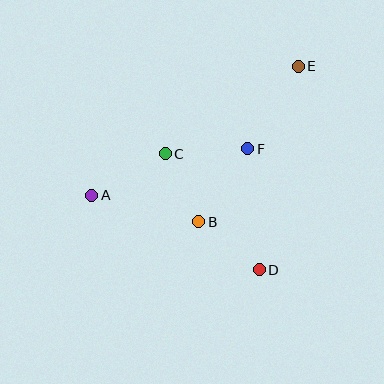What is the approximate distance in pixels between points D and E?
The distance between D and E is approximately 207 pixels.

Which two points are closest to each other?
Points B and C are closest to each other.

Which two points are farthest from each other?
Points A and E are farthest from each other.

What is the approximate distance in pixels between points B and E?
The distance between B and E is approximately 184 pixels.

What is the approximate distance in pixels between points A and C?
The distance between A and C is approximately 84 pixels.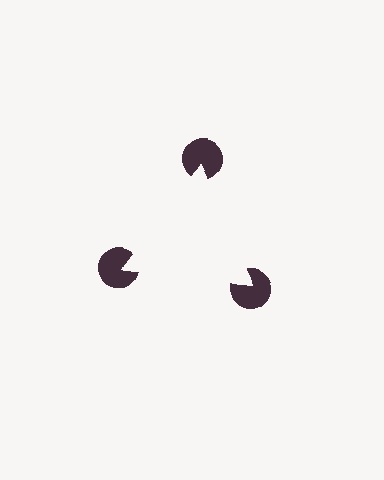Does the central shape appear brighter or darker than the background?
It typically appears slightly brighter than the background, even though no actual brightness change is drawn.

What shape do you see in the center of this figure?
An illusory triangle — its edges are inferred from the aligned wedge cuts in the pac-man discs, not physically drawn.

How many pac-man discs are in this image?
There are 3 — one at each vertex of the illusory triangle.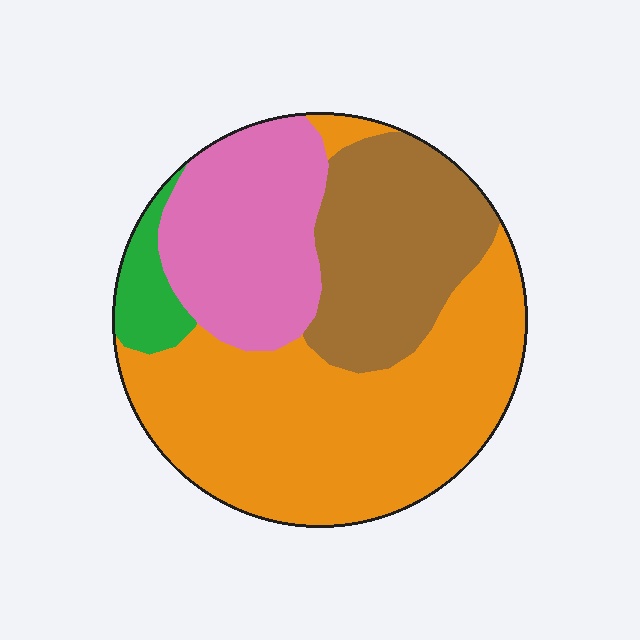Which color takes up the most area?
Orange, at roughly 50%.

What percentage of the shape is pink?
Pink takes up about one quarter (1/4) of the shape.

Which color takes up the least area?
Green, at roughly 5%.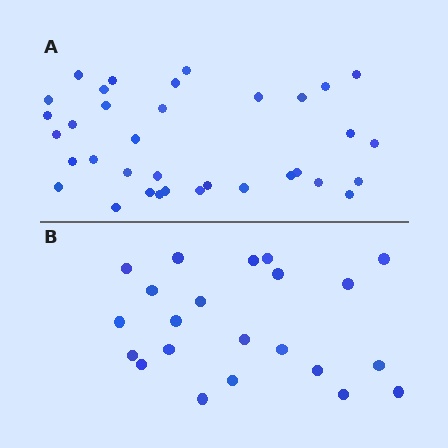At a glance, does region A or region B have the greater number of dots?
Region A (the top region) has more dots.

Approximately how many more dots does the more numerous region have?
Region A has approximately 15 more dots than region B.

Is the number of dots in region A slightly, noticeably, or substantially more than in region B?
Region A has substantially more. The ratio is roughly 1.6 to 1.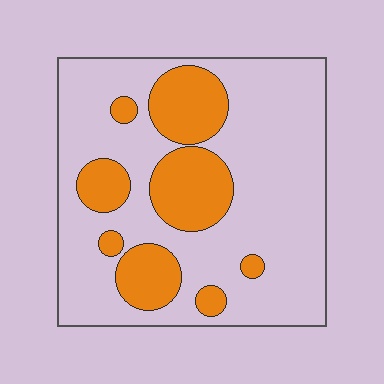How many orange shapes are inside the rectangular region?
8.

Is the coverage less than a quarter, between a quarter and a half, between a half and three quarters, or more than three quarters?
Between a quarter and a half.